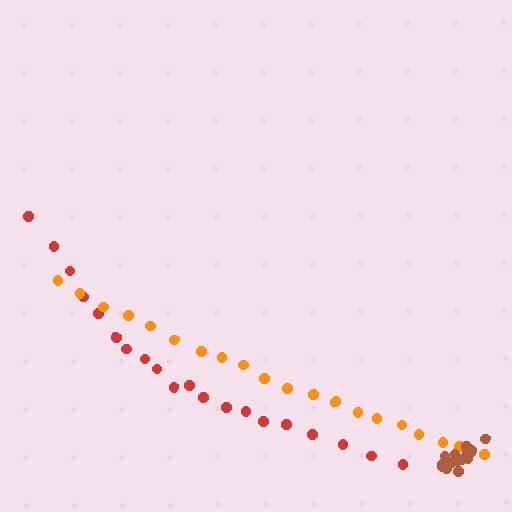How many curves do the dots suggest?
There are 3 distinct paths.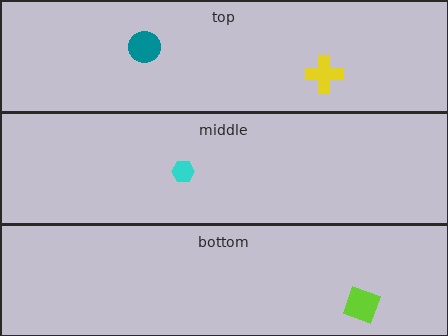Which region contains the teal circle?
The top region.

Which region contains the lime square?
The bottom region.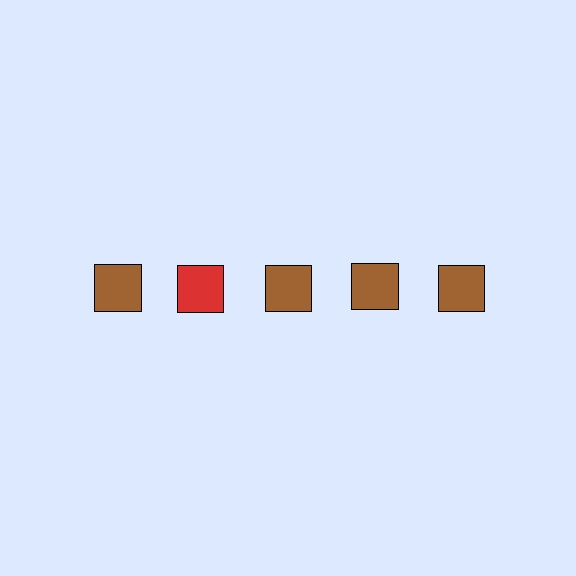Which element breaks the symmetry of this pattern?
The red square in the top row, second from left column breaks the symmetry. All other shapes are brown squares.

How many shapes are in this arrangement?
There are 5 shapes arranged in a grid pattern.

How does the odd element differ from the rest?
It has a different color: red instead of brown.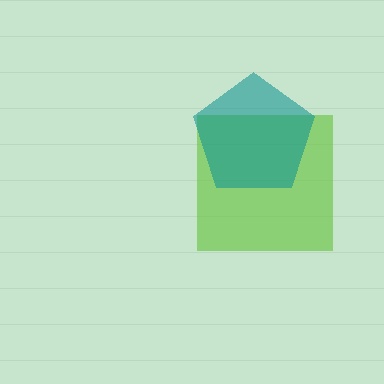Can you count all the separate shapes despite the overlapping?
Yes, there are 2 separate shapes.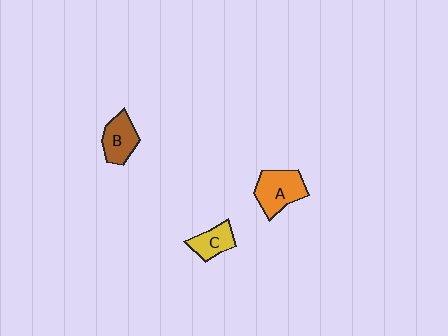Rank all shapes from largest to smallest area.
From largest to smallest: A (orange), B (brown), C (yellow).